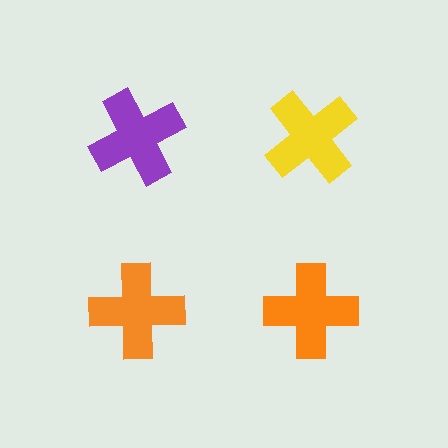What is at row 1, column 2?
A yellow cross.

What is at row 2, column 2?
An orange cross.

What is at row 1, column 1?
A purple cross.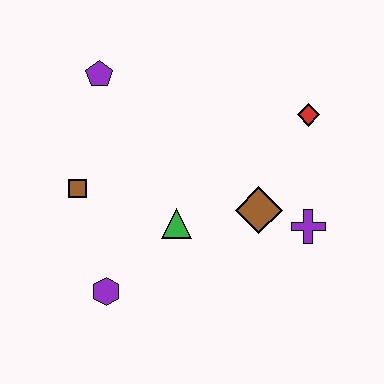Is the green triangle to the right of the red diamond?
No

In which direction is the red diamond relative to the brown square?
The red diamond is to the right of the brown square.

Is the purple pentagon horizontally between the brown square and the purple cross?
Yes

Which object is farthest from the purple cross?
The purple pentagon is farthest from the purple cross.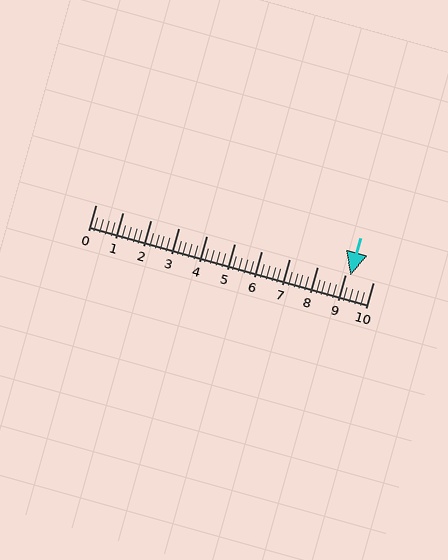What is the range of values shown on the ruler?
The ruler shows values from 0 to 10.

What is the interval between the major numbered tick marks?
The major tick marks are spaced 1 units apart.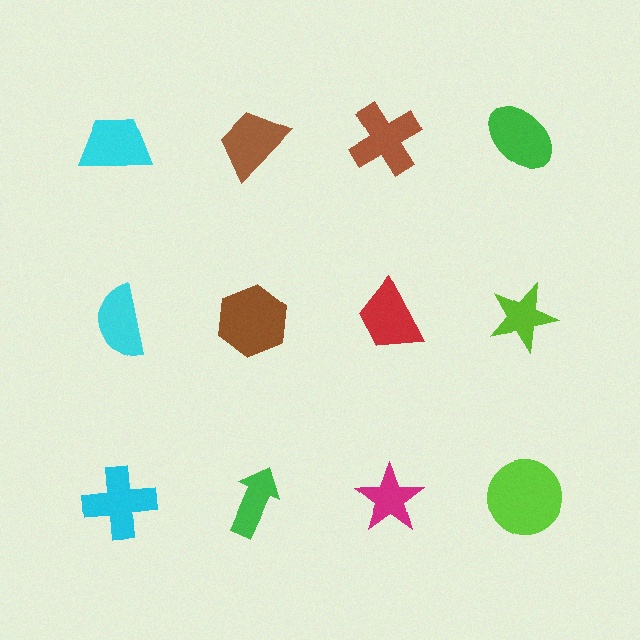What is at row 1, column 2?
A brown trapezoid.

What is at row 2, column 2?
A brown hexagon.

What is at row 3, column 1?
A cyan cross.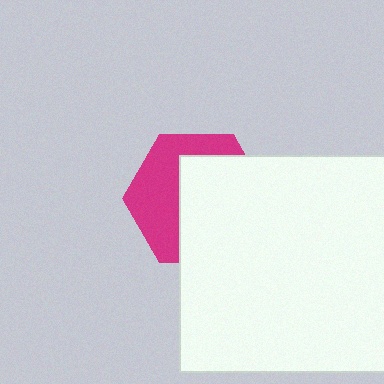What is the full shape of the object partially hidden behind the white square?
The partially hidden object is a magenta hexagon.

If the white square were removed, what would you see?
You would see the complete magenta hexagon.